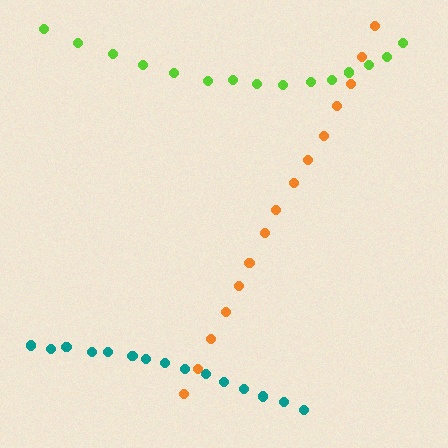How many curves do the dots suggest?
There are 3 distinct paths.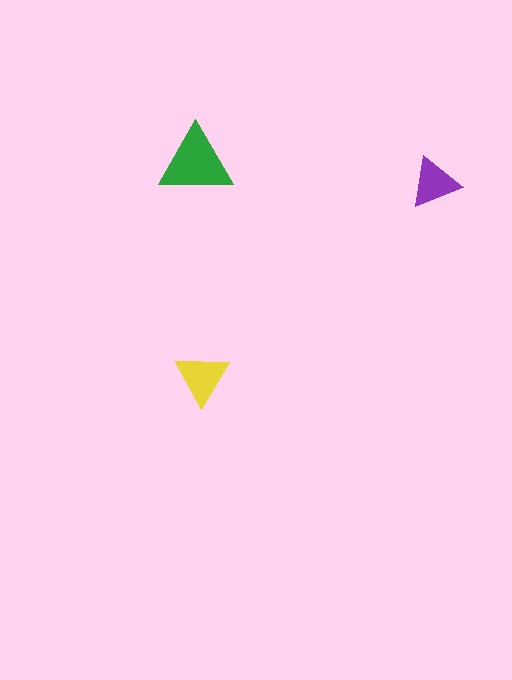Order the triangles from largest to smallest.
the green one, the yellow one, the purple one.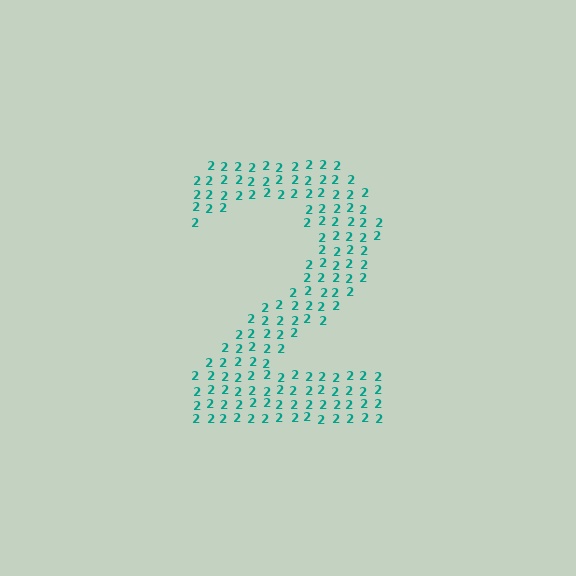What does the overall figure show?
The overall figure shows the digit 2.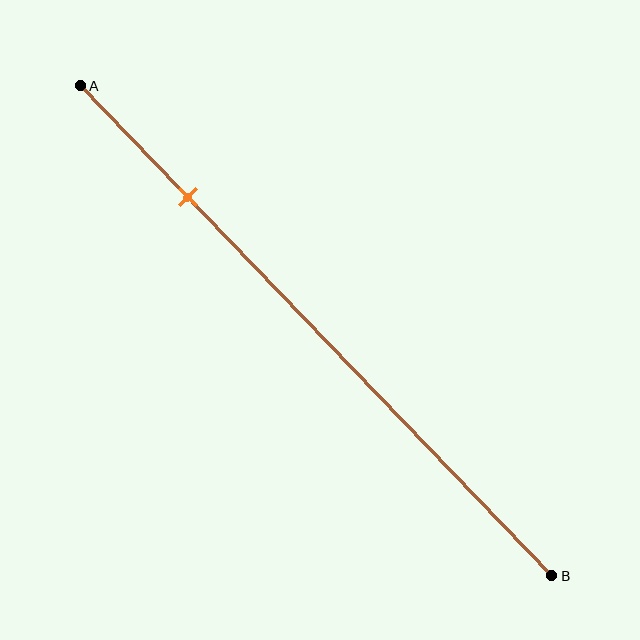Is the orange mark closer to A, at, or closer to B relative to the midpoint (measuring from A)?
The orange mark is closer to point A than the midpoint of segment AB.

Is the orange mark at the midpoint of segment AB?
No, the mark is at about 25% from A, not at the 50% midpoint.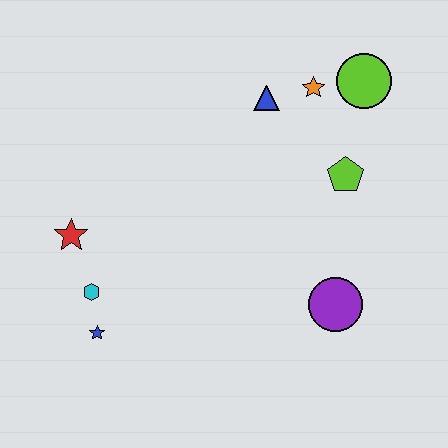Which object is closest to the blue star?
The cyan hexagon is closest to the blue star.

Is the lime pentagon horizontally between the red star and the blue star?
No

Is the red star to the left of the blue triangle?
Yes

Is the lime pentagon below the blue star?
No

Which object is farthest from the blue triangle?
The blue star is farthest from the blue triangle.